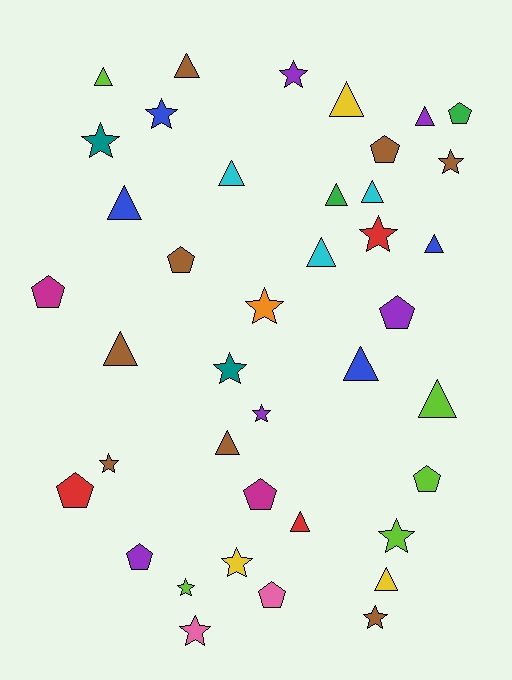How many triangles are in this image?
There are 16 triangles.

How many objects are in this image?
There are 40 objects.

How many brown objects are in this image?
There are 8 brown objects.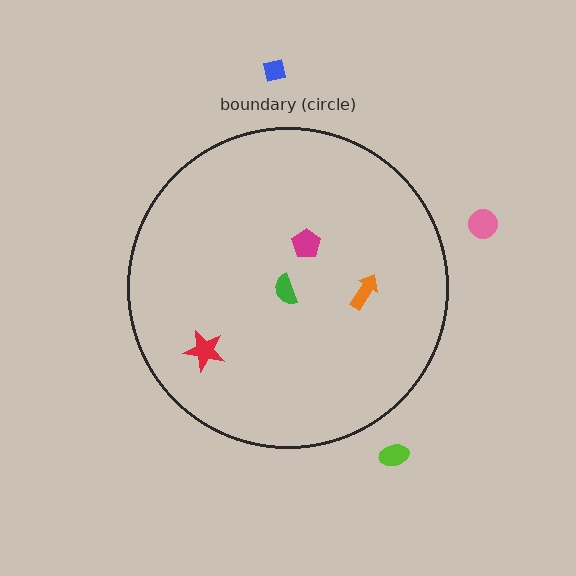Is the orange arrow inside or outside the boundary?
Inside.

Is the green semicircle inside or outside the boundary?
Inside.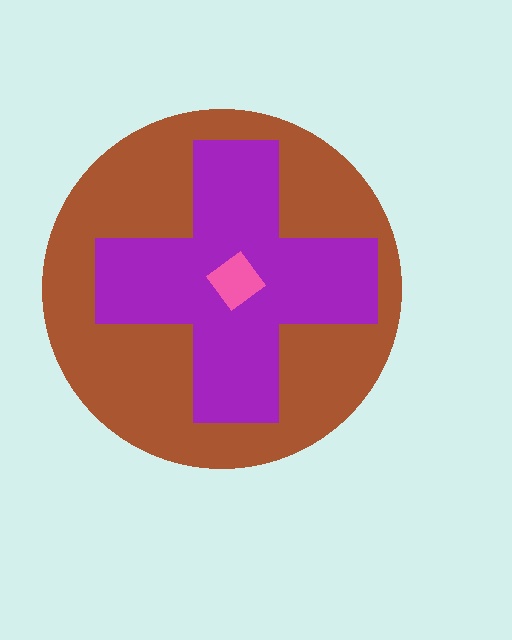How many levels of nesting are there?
3.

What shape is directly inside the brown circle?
The purple cross.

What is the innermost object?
The pink diamond.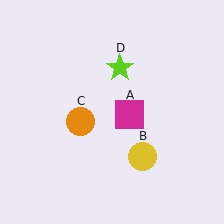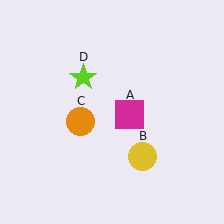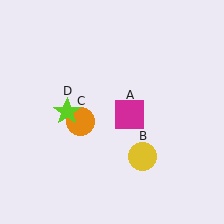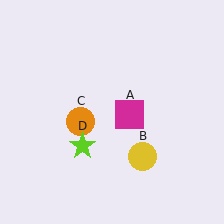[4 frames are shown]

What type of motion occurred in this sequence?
The lime star (object D) rotated counterclockwise around the center of the scene.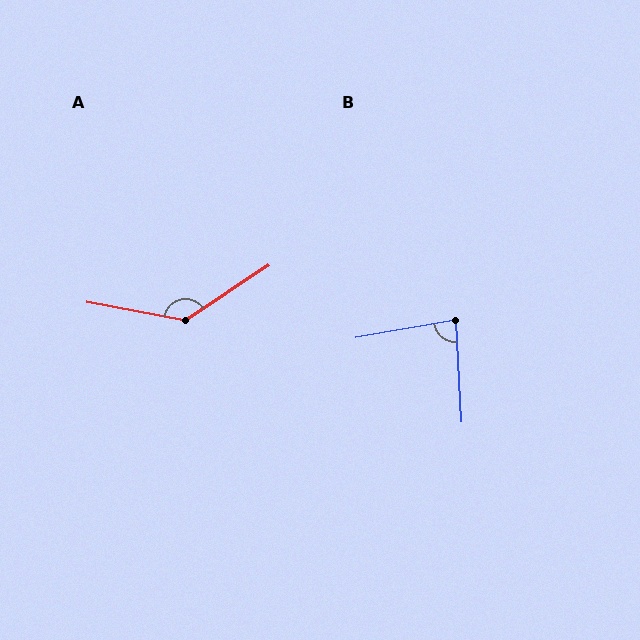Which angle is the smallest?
B, at approximately 83 degrees.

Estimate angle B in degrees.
Approximately 83 degrees.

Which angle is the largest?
A, at approximately 136 degrees.